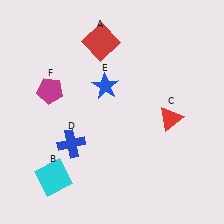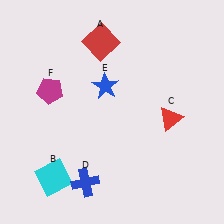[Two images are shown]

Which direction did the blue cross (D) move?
The blue cross (D) moved down.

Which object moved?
The blue cross (D) moved down.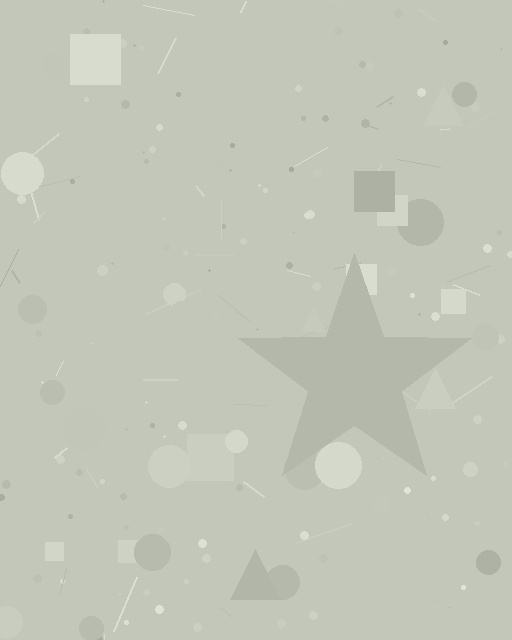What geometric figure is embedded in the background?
A star is embedded in the background.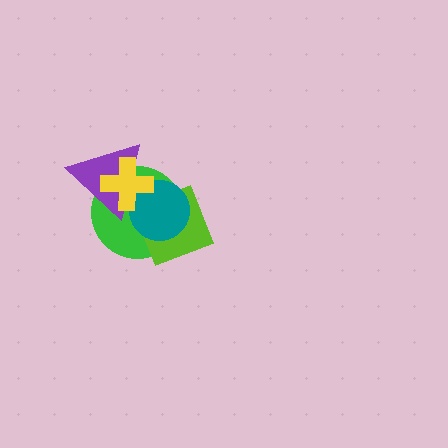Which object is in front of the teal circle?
The yellow cross is in front of the teal circle.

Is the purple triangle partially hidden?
Yes, it is partially covered by another shape.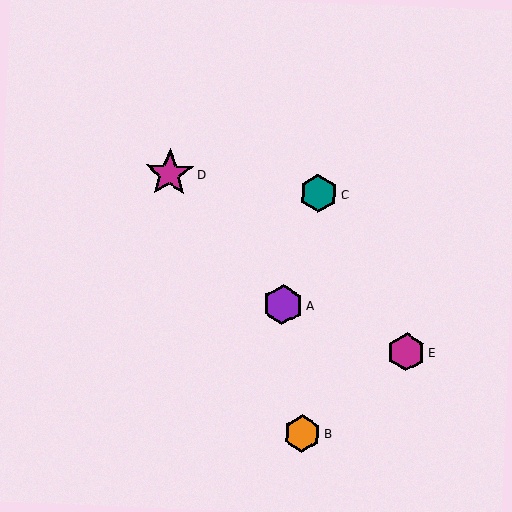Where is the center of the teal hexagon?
The center of the teal hexagon is at (319, 193).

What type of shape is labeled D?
Shape D is a magenta star.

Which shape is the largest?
The magenta star (labeled D) is the largest.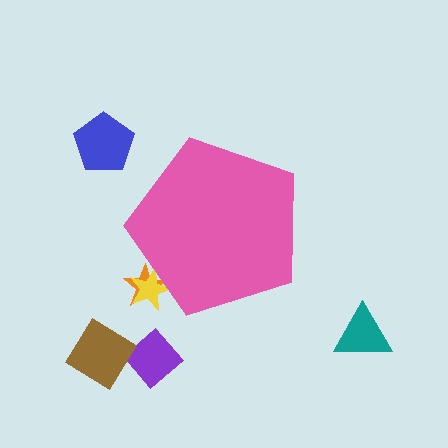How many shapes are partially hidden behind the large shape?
2 shapes are partially hidden.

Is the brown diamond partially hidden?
No, the brown diamond is fully visible.